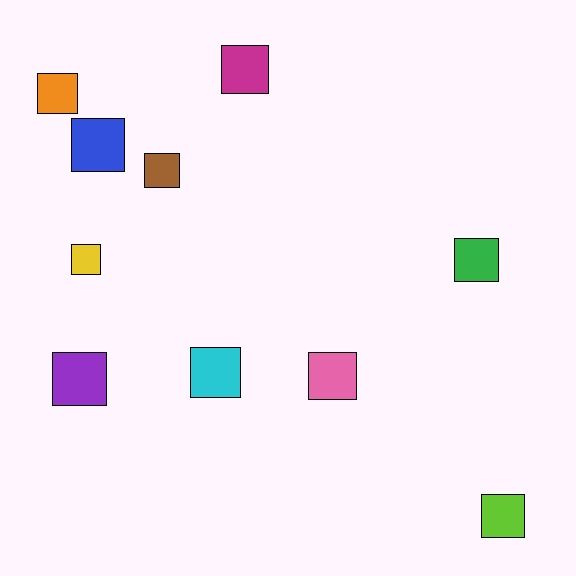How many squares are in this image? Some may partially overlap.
There are 10 squares.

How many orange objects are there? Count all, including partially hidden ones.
There is 1 orange object.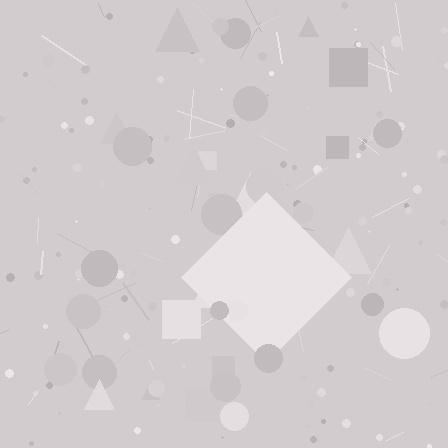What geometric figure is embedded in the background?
A diamond is embedded in the background.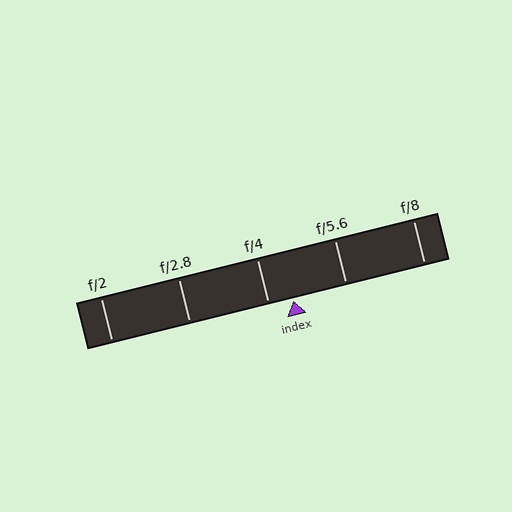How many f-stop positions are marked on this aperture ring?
There are 5 f-stop positions marked.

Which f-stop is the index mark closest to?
The index mark is closest to f/4.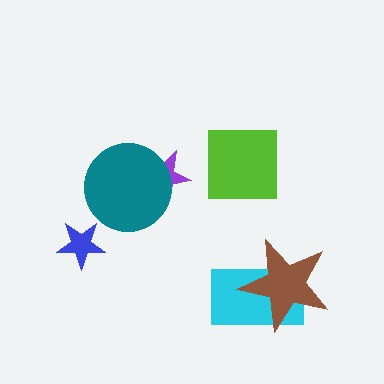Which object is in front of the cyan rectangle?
The brown star is in front of the cyan rectangle.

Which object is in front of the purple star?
The teal circle is in front of the purple star.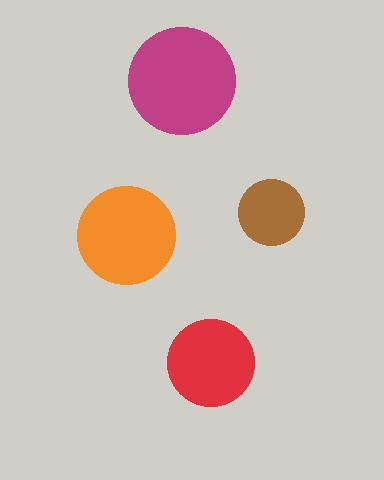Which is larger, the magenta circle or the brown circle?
The magenta one.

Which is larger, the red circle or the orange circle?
The orange one.